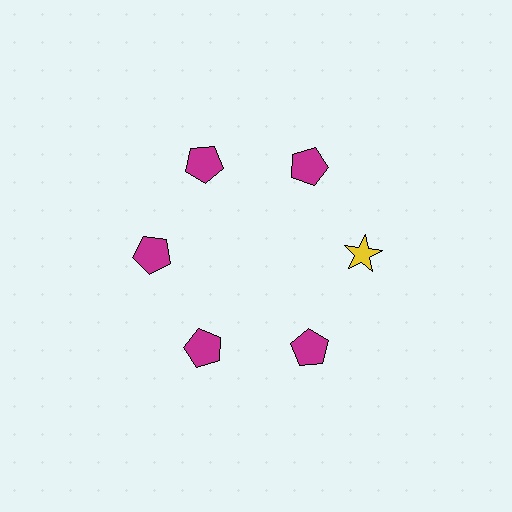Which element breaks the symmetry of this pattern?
The yellow star at roughly the 3 o'clock position breaks the symmetry. All other shapes are magenta pentagons.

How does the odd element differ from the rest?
It differs in both color (yellow instead of magenta) and shape (star instead of pentagon).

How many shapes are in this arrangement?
There are 6 shapes arranged in a ring pattern.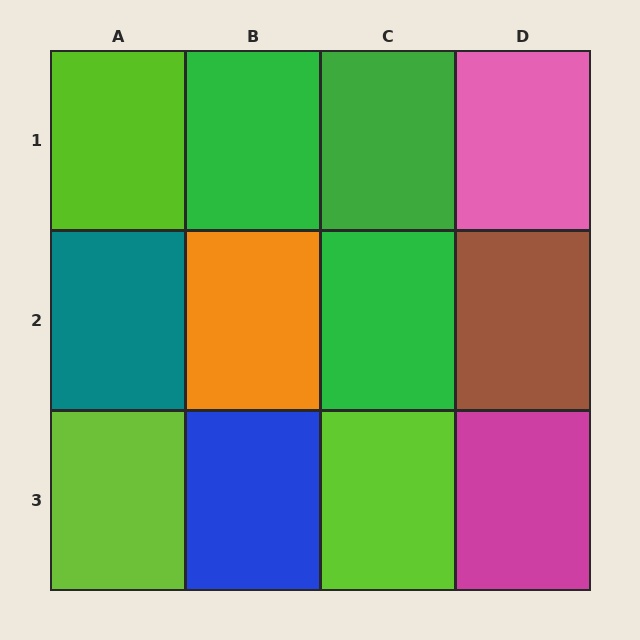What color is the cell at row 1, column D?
Pink.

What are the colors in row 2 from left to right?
Teal, orange, green, brown.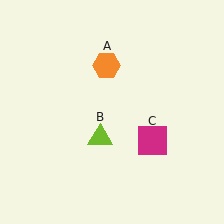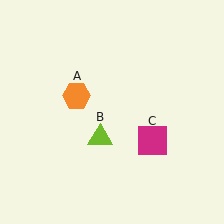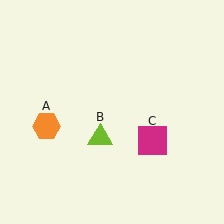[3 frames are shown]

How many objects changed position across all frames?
1 object changed position: orange hexagon (object A).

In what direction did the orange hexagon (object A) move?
The orange hexagon (object A) moved down and to the left.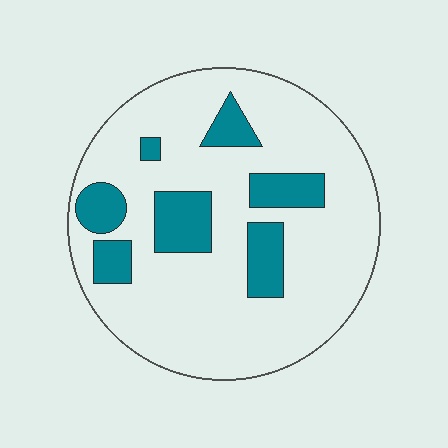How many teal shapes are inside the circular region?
7.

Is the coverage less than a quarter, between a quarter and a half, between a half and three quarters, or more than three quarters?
Less than a quarter.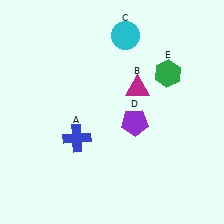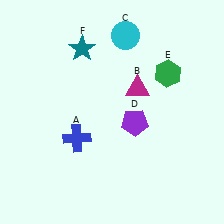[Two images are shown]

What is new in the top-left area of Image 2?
A teal star (F) was added in the top-left area of Image 2.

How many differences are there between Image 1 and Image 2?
There is 1 difference between the two images.